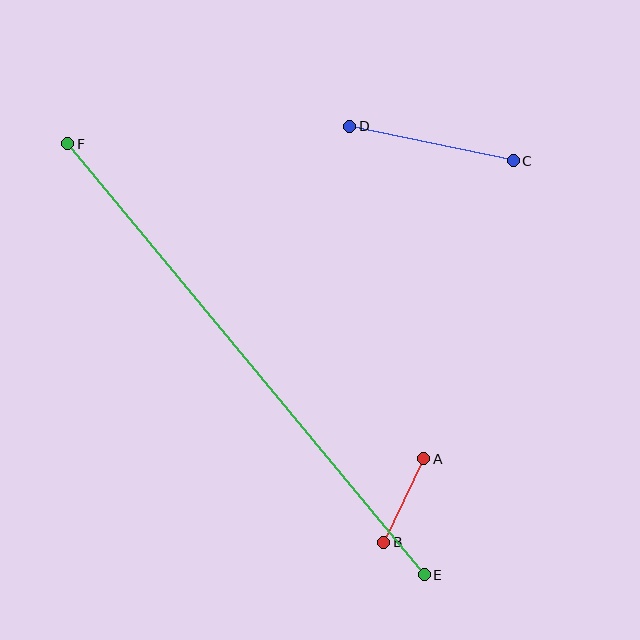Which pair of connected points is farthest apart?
Points E and F are farthest apart.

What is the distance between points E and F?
The distance is approximately 559 pixels.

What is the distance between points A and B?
The distance is approximately 92 pixels.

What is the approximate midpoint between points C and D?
The midpoint is at approximately (432, 143) pixels.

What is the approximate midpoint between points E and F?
The midpoint is at approximately (246, 359) pixels.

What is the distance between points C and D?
The distance is approximately 167 pixels.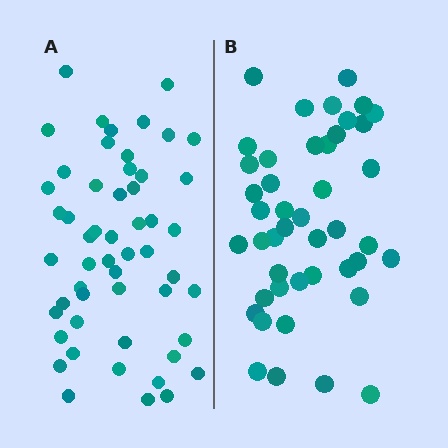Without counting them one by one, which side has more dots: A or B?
Region A (the left region) has more dots.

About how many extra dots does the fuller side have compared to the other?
Region A has roughly 8 or so more dots than region B.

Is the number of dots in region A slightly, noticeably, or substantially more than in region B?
Region A has only slightly more — the two regions are fairly close. The ratio is roughly 1.2 to 1.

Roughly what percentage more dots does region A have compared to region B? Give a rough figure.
About 20% more.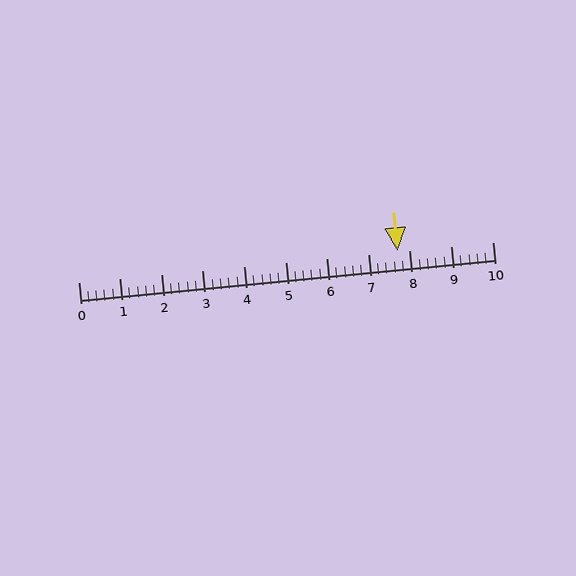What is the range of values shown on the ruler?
The ruler shows values from 0 to 10.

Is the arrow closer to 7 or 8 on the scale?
The arrow is closer to 8.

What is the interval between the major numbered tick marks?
The major tick marks are spaced 1 units apart.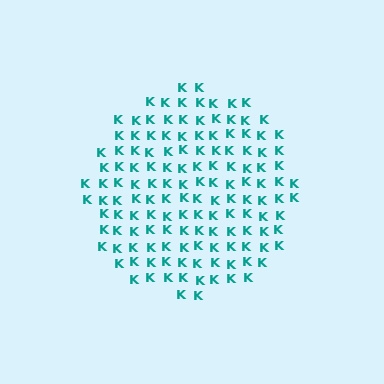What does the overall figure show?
The overall figure shows a circle.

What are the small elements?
The small elements are letter K's.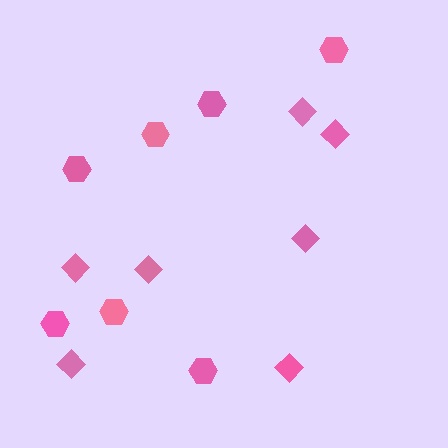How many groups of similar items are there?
There are 2 groups: one group of hexagons (7) and one group of diamonds (7).